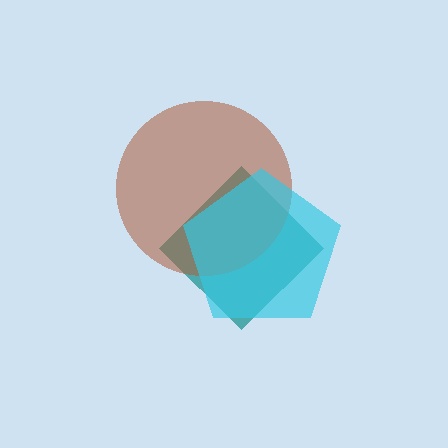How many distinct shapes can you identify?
There are 3 distinct shapes: a teal diamond, a brown circle, a cyan pentagon.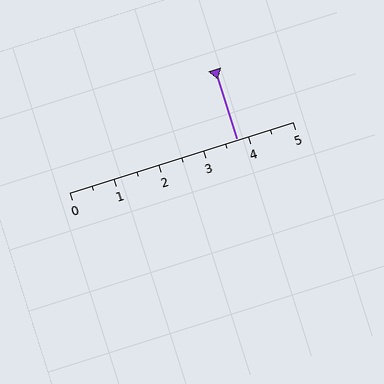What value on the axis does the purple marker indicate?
The marker indicates approximately 3.8.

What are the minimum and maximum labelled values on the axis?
The axis runs from 0 to 5.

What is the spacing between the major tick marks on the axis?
The major ticks are spaced 1 apart.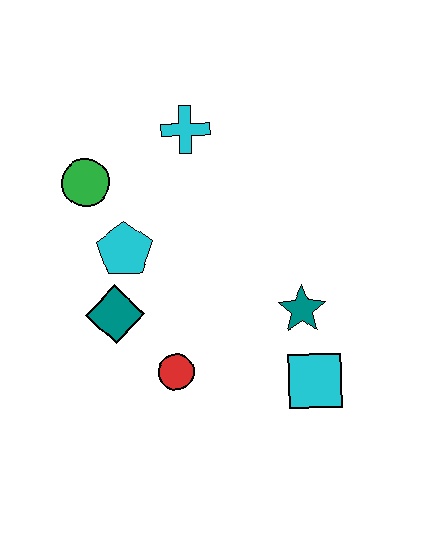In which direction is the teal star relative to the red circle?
The teal star is to the right of the red circle.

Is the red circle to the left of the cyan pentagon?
No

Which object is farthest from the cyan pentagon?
The cyan square is farthest from the cyan pentagon.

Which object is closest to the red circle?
The teal diamond is closest to the red circle.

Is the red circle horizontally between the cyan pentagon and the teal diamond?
No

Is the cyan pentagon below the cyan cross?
Yes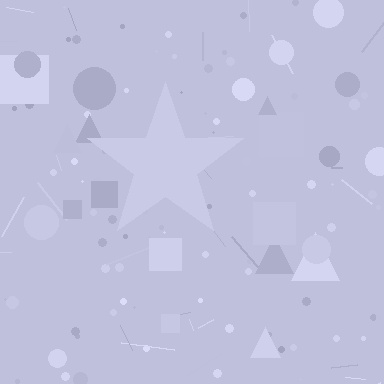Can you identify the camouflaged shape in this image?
The camouflaged shape is a star.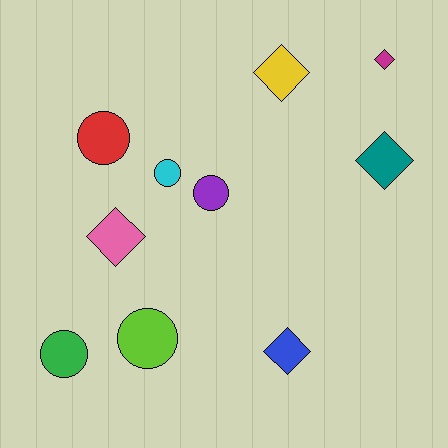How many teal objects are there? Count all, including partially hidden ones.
There is 1 teal object.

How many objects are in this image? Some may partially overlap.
There are 10 objects.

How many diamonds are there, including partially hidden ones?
There are 5 diamonds.